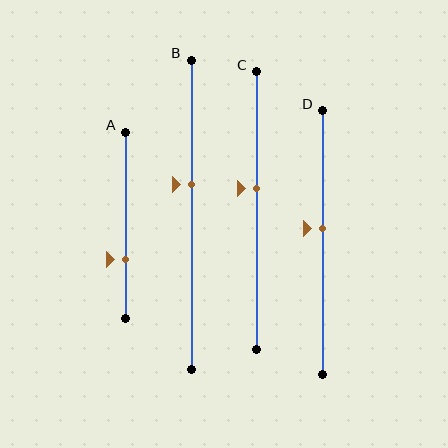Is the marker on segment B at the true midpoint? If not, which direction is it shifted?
No, the marker on segment B is shifted upward by about 10% of the segment length.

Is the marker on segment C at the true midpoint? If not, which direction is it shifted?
No, the marker on segment C is shifted upward by about 8% of the segment length.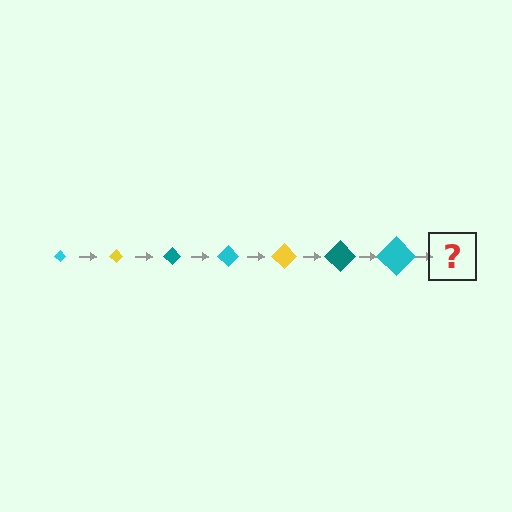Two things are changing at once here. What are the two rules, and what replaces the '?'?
The two rules are that the diamond grows larger each step and the color cycles through cyan, yellow, and teal. The '?' should be a yellow diamond, larger than the previous one.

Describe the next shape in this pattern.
It should be a yellow diamond, larger than the previous one.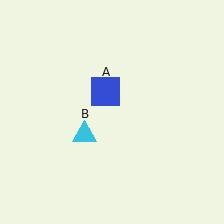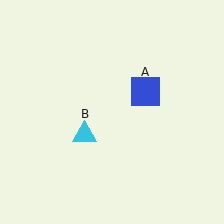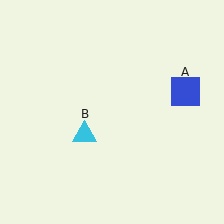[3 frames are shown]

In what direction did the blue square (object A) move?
The blue square (object A) moved right.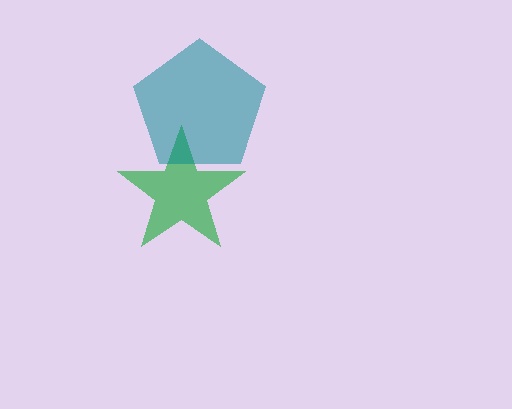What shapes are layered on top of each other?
The layered shapes are: a green star, a teal pentagon.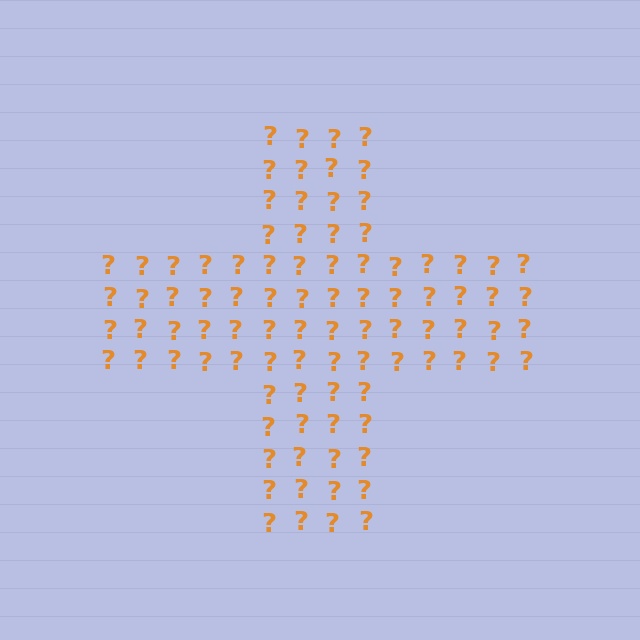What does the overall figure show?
The overall figure shows a cross.